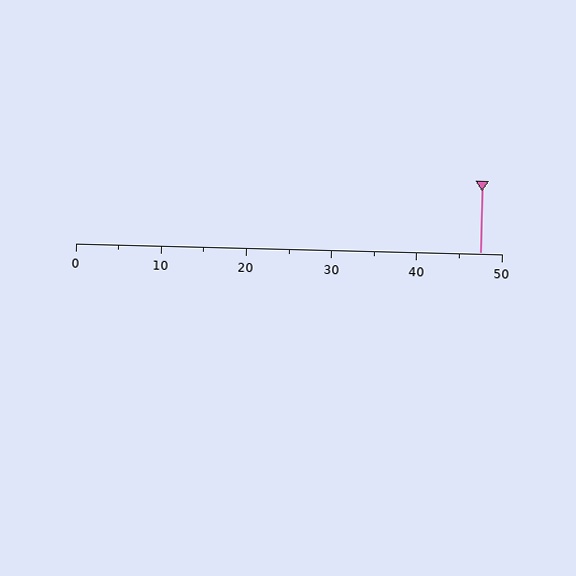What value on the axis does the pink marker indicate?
The marker indicates approximately 47.5.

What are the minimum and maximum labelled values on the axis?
The axis runs from 0 to 50.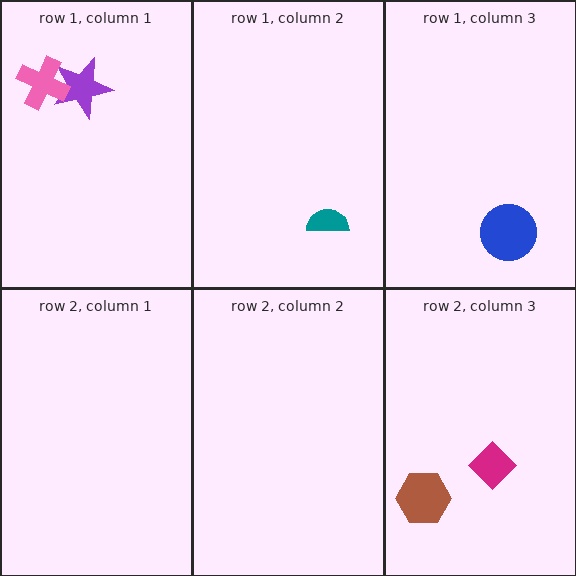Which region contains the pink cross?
The row 1, column 1 region.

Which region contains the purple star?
The row 1, column 1 region.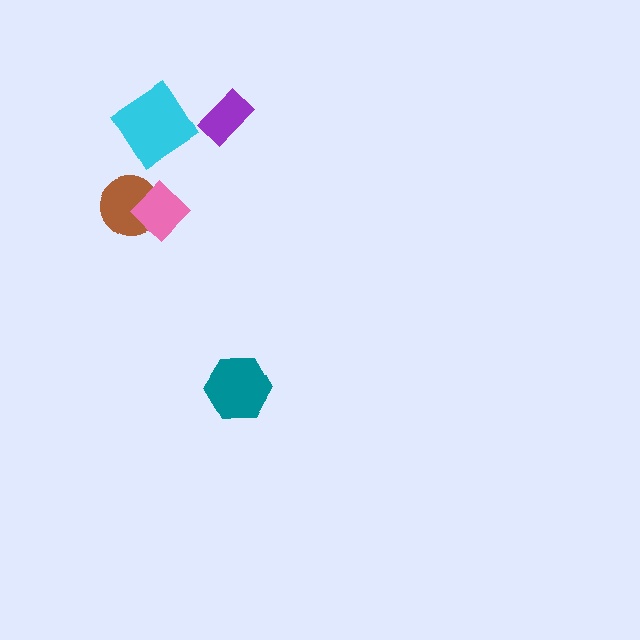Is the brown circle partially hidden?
Yes, it is partially covered by another shape.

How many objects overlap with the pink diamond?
1 object overlaps with the pink diamond.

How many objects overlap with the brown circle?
1 object overlaps with the brown circle.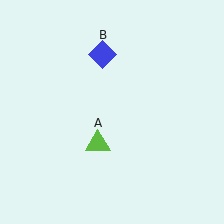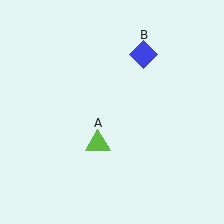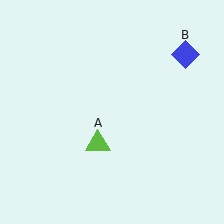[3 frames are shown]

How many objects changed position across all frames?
1 object changed position: blue diamond (object B).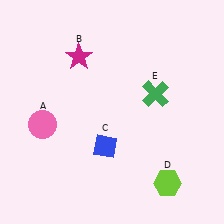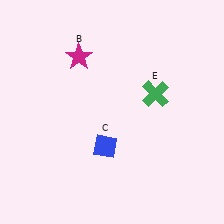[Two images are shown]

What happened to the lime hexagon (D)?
The lime hexagon (D) was removed in Image 2. It was in the bottom-right area of Image 1.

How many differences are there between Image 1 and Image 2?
There are 2 differences between the two images.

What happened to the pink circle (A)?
The pink circle (A) was removed in Image 2. It was in the bottom-left area of Image 1.